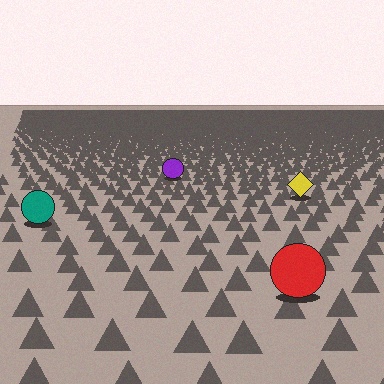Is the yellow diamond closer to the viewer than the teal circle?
No. The teal circle is closer — you can tell from the texture gradient: the ground texture is coarser near it.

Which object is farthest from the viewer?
The purple circle is farthest from the viewer. It appears smaller and the ground texture around it is denser.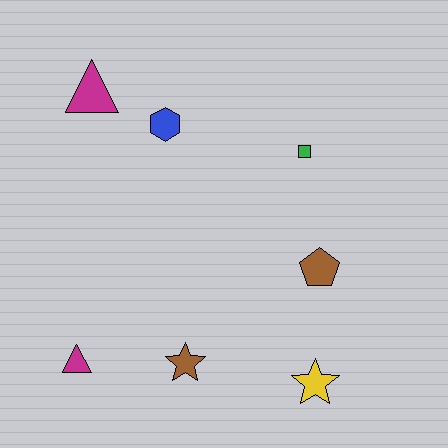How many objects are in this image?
There are 7 objects.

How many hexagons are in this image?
There is 1 hexagon.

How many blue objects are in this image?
There is 1 blue object.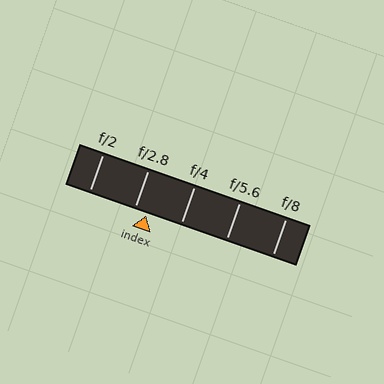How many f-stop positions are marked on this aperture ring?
There are 5 f-stop positions marked.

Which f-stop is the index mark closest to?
The index mark is closest to f/2.8.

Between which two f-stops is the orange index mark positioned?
The index mark is between f/2.8 and f/4.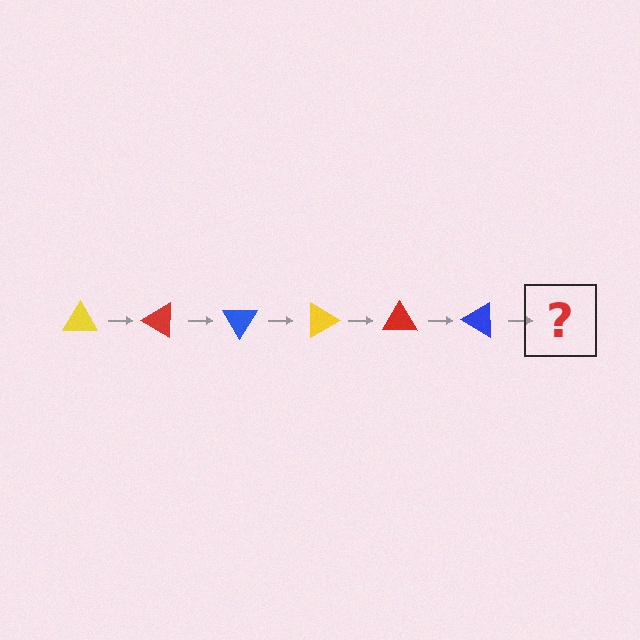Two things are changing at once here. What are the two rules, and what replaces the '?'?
The two rules are that it rotates 30 degrees each step and the color cycles through yellow, red, and blue. The '?' should be a yellow triangle, rotated 180 degrees from the start.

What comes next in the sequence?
The next element should be a yellow triangle, rotated 180 degrees from the start.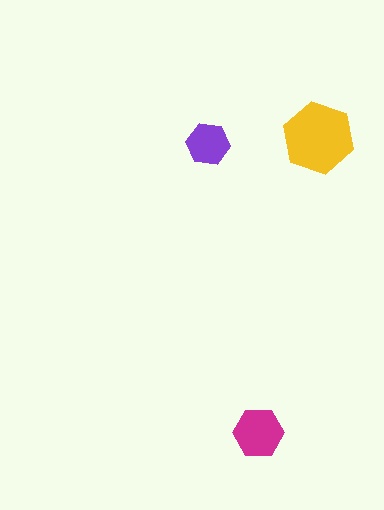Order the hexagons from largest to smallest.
the yellow one, the magenta one, the purple one.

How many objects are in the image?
There are 3 objects in the image.